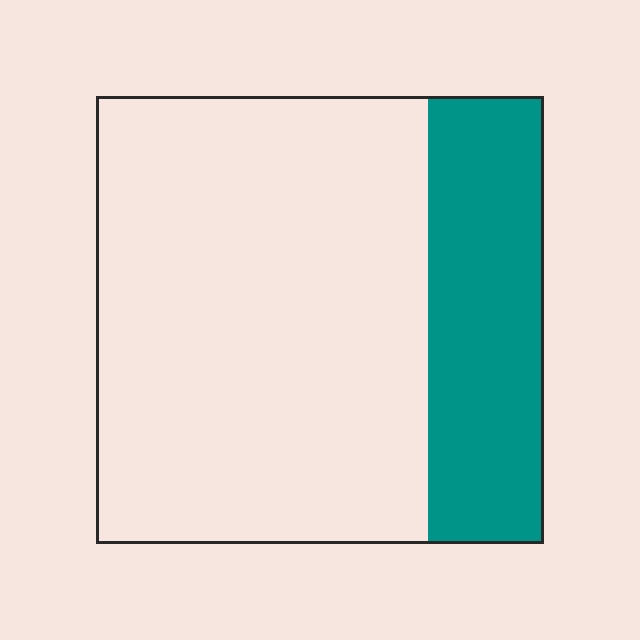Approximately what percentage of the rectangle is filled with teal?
Approximately 25%.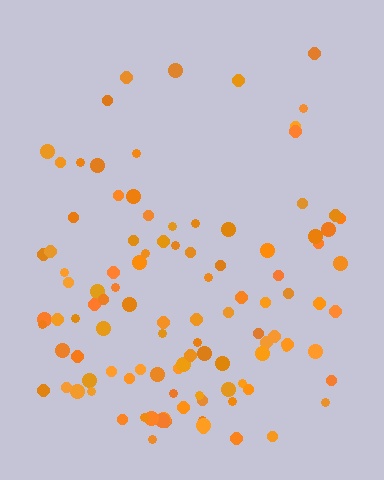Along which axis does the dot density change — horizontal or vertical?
Vertical.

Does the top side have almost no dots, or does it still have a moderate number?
Still a moderate number, just noticeably fewer than the bottom.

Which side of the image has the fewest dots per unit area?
The top.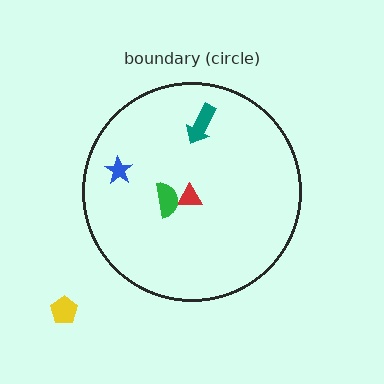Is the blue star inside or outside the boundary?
Inside.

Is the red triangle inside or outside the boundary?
Inside.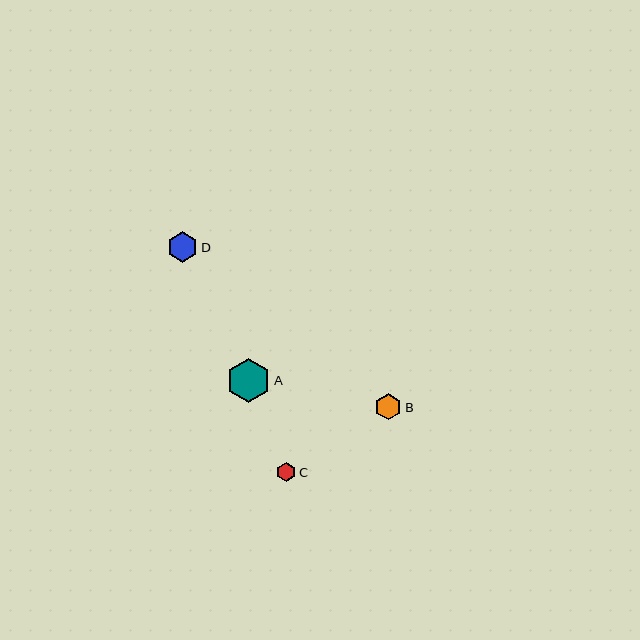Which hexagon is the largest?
Hexagon A is the largest with a size of approximately 44 pixels.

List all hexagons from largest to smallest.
From largest to smallest: A, D, B, C.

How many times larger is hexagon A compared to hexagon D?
Hexagon A is approximately 1.5 times the size of hexagon D.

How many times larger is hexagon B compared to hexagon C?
Hexagon B is approximately 1.3 times the size of hexagon C.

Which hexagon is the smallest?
Hexagon C is the smallest with a size of approximately 20 pixels.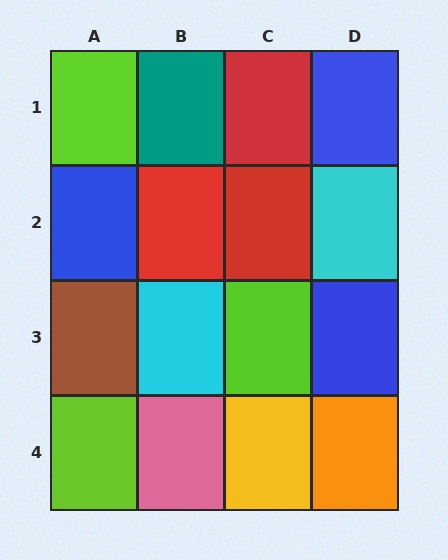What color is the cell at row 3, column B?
Cyan.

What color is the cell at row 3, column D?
Blue.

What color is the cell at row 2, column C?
Red.